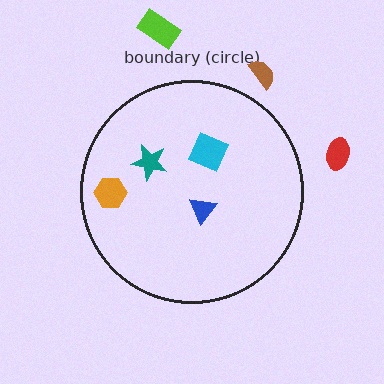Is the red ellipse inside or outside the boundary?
Outside.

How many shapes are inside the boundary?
4 inside, 3 outside.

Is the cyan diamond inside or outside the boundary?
Inside.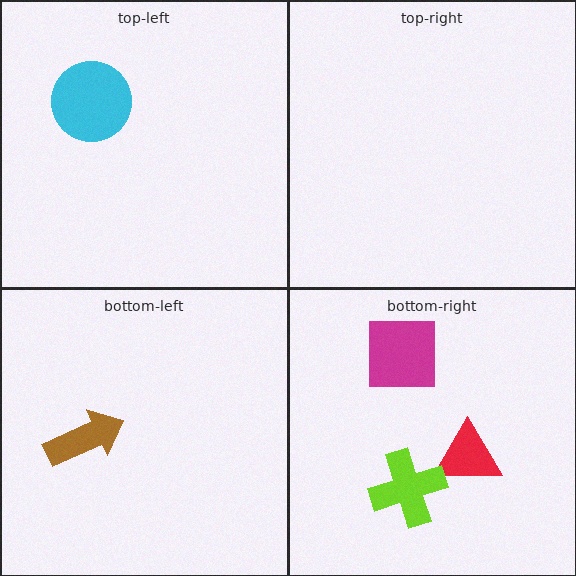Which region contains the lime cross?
The bottom-right region.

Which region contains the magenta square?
The bottom-right region.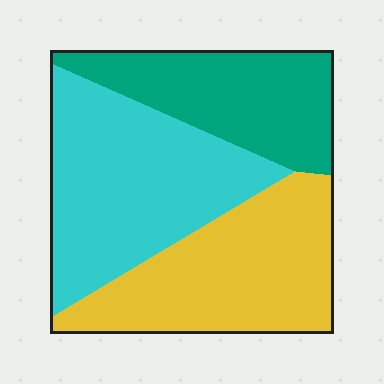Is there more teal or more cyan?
Cyan.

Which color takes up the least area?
Teal, at roughly 25%.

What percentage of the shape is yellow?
Yellow covers roughly 35% of the shape.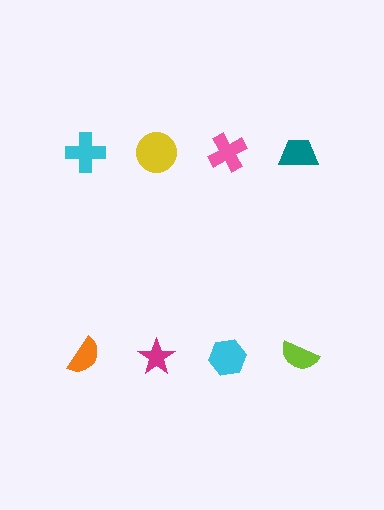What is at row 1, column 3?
A pink cross.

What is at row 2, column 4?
A lime semicircle.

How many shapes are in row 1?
4 shapes.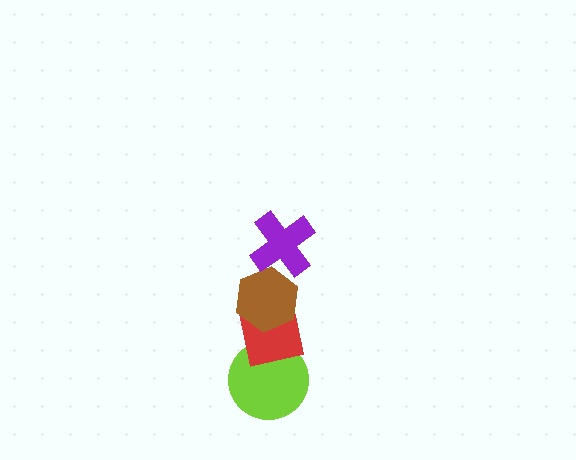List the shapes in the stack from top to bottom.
From top to bottom: the purple cross, the brown hexagon, the red square, the lime circle.